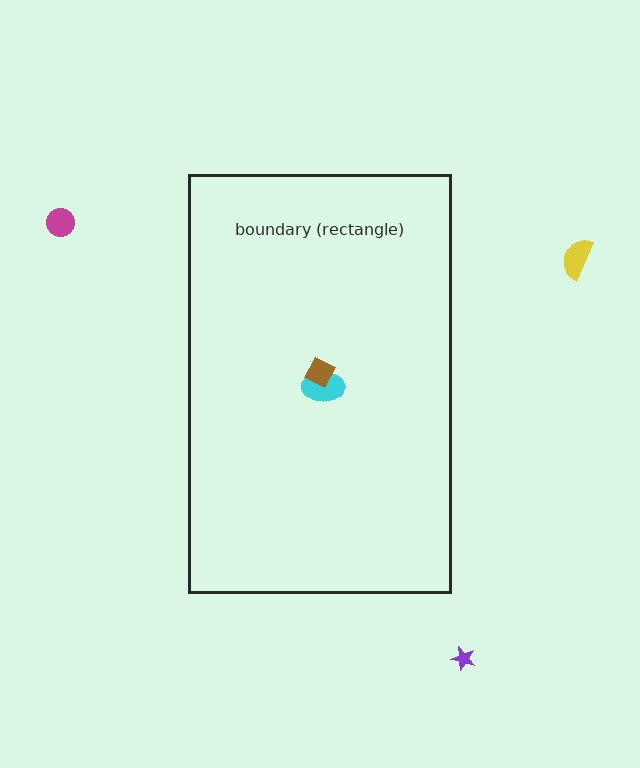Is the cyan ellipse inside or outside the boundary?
Inside.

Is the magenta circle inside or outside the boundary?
Outside.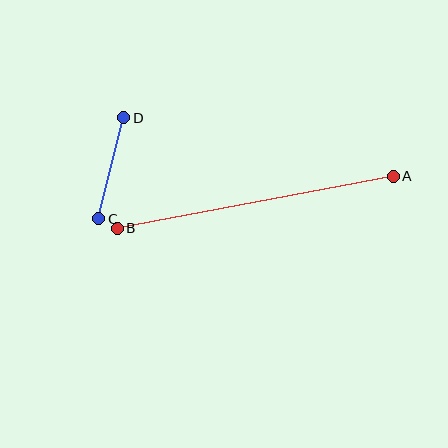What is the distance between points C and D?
The distance is approximately 104 pixels.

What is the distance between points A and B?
The distance is approximately 281 pixels.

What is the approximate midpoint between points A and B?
The midpoint is at approximately (255, 202) pixels.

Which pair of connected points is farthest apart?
Points A and B are farthest apart.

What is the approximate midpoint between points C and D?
The midpoint is at approximately (111, 168) pixels.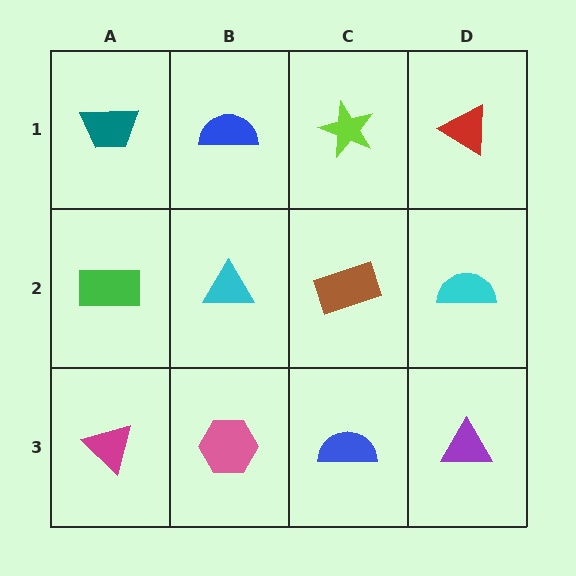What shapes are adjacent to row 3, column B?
A cyan triangle (row 2, column B), a magenta triangle (row 3, column A), a blue semicircle (row 3, column C).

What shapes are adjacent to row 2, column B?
A blue semicircle (row 1, column B), a pink hexagon (row 3, column B), a green rectangle (row 2, column A), a brown rectangle (row 2, column C).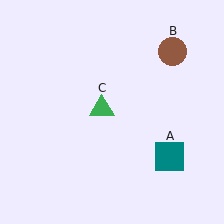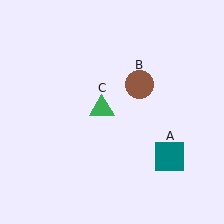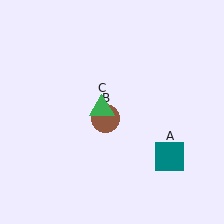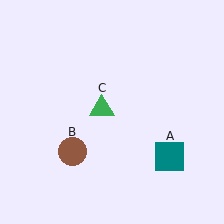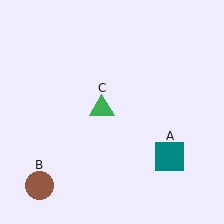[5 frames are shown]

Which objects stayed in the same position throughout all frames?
Teal square (object A) and green triangle (object C) remained stationary.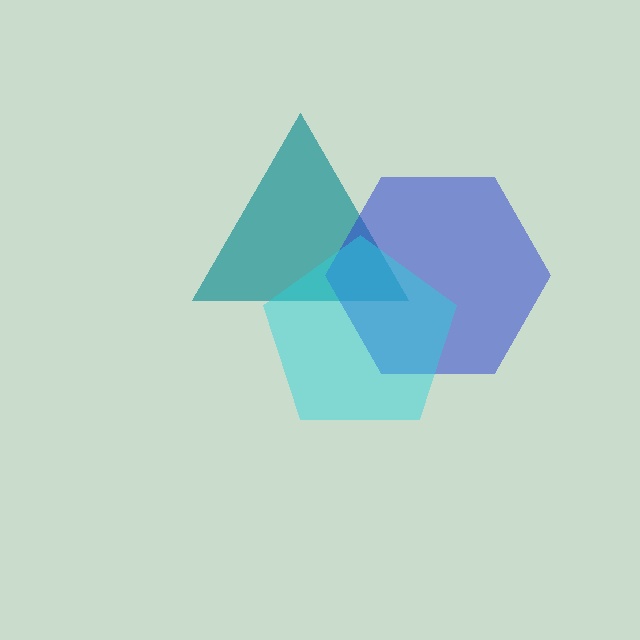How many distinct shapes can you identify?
There are 3 distinct shapes: a teal triangle, a blue hexagon, a cyan pentagon.